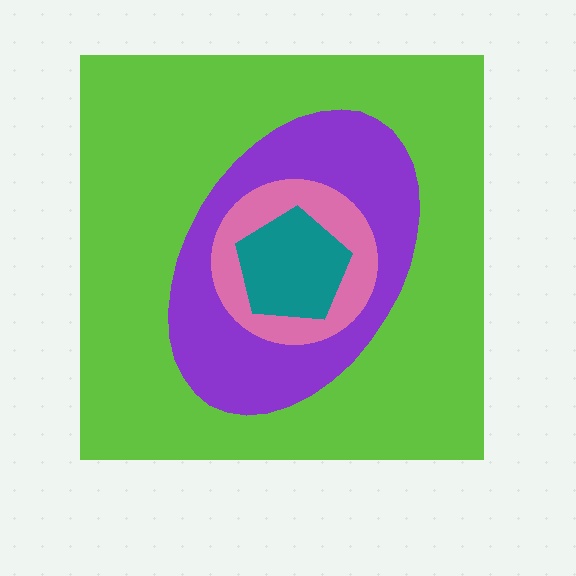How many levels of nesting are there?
4.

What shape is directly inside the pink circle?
The teal pentagon.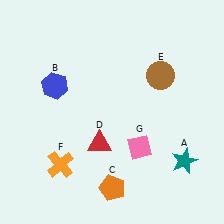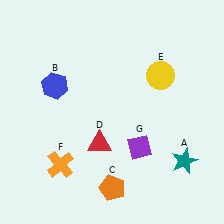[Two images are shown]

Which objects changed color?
E changed from brown to yellow. G changed from pink to purple.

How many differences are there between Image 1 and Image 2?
There are 2 differences between the two images.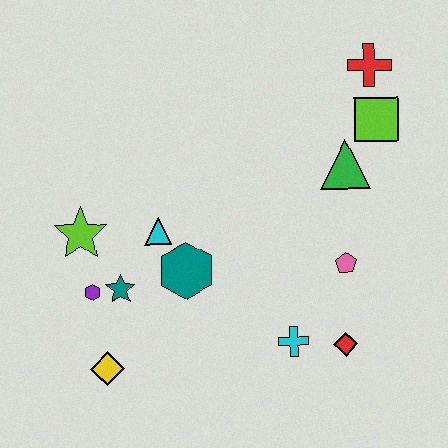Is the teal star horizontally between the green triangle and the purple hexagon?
Yes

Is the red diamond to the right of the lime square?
No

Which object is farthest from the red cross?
The yellow diamond is farthest from the red cross.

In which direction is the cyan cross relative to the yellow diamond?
The cyan cross is to the right of the yellow diamond.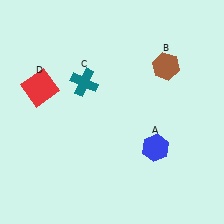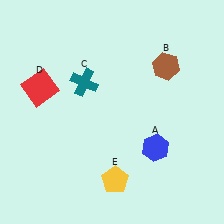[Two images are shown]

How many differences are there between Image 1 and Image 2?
There is 1 difference between the two images.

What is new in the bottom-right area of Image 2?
A yellow pentagon (E) was added in the bottom-right area of Image 2.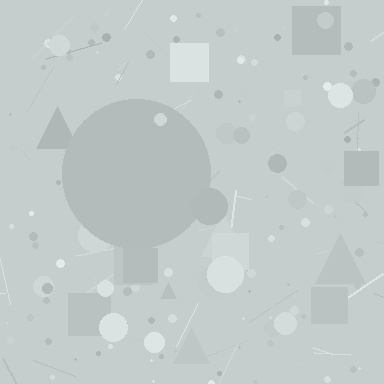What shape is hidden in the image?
A circle is hidden in the image.